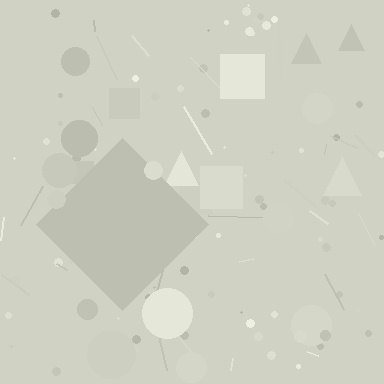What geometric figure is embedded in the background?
A diamond is embedded in the background.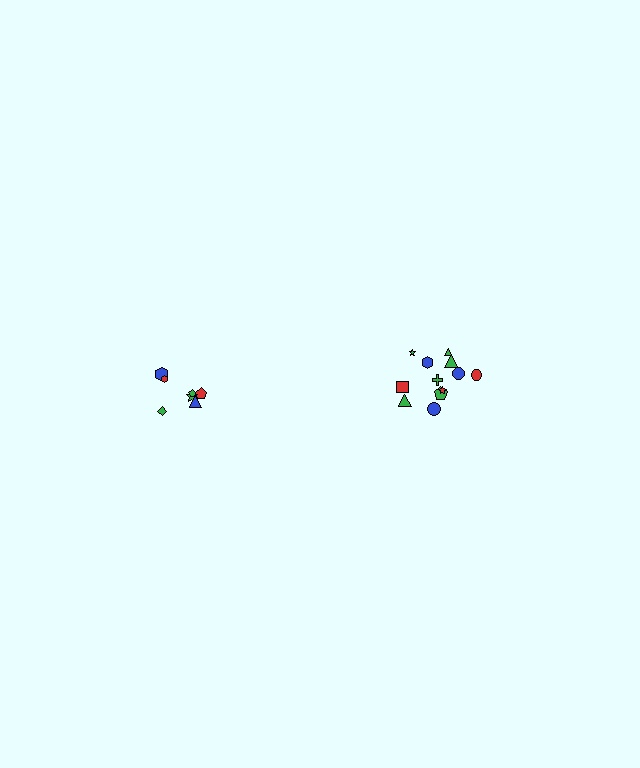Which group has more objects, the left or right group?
The right group.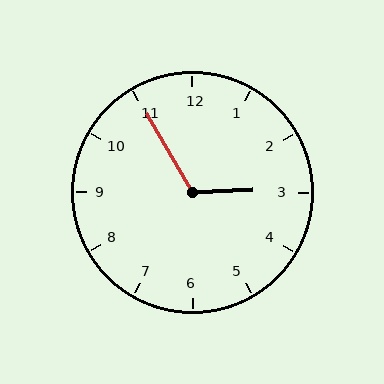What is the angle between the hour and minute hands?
Approximately 118 degrees.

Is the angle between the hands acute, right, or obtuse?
It is obtuse.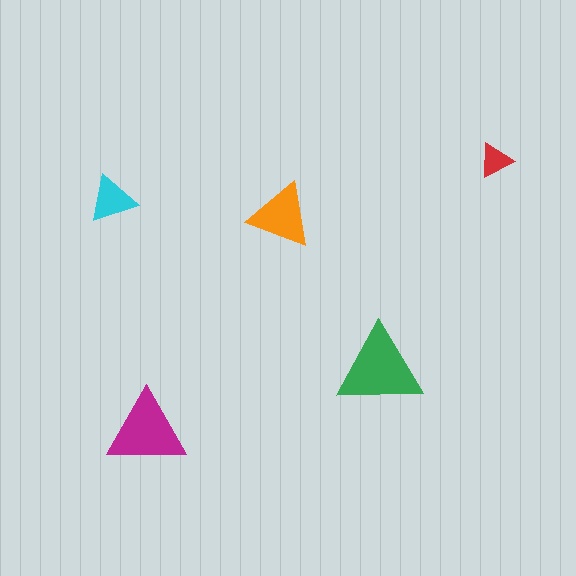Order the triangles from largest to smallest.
the green one, the magenta one, the orange one, the cyan one, the red one.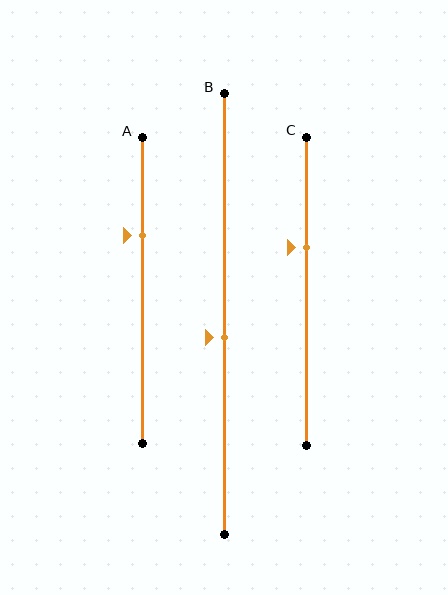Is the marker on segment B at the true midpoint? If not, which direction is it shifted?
No, the marker on segment B is shifted downward by about 5% of the segment length.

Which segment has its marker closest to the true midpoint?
Segment B has its marker closest to the true midpoint.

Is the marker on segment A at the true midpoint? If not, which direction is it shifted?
No, the marker on segment A is shifted upward by about 18% of the segment length.